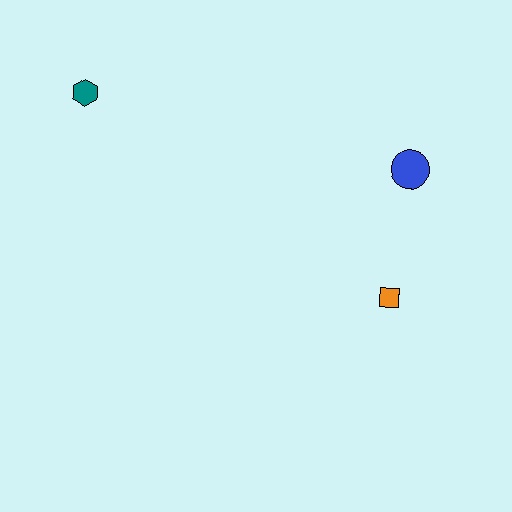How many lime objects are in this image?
There are no lime objects.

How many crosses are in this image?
There are no crosses.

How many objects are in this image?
There are 3 objects.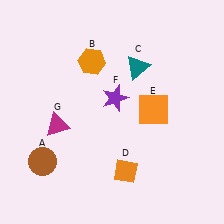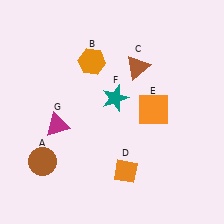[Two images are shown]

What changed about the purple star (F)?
In Image 1, F is purple. In Image 2, it changed to teal.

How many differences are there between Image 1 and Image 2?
There are 2 differences between the two images.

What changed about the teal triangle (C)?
In Image 1, C is teal. In Image 2, it changed to brown.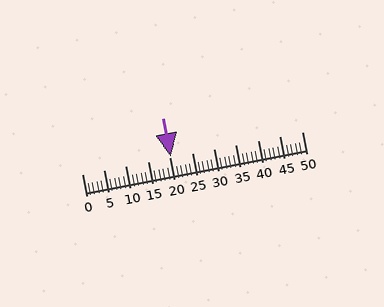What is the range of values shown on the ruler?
The ruler shows values from 0 to 50.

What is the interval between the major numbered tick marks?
The major tick marks are spaced 5 units apart.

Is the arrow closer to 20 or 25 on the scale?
The arrow is closer to 20.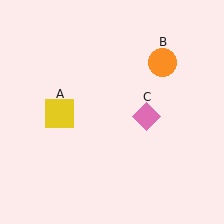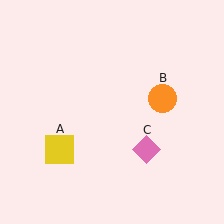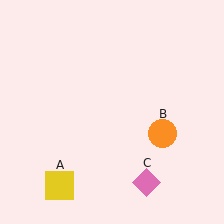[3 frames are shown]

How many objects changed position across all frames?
3 objects changed position: yellow square (object A), orange circle (object B), pink diamond (object C).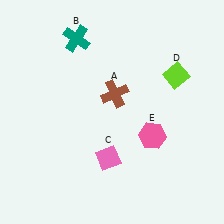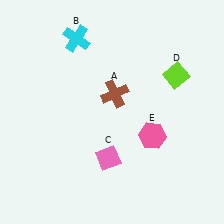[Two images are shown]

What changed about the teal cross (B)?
In Image 1, B is teal. In Image 2, it changed to cyan.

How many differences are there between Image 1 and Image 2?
There is 1 difference between the two images.